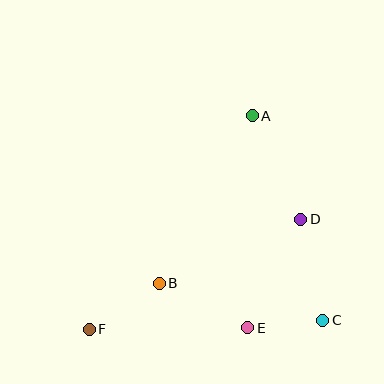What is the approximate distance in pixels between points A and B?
The distance between A and B is approximately 192 pixels.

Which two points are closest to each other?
Points C and E are closest to each other.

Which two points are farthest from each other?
Points A and F are farthest from each other.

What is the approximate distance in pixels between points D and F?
The distance between D and F is approximately 238 pixels.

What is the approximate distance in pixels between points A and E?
The distance between A and E is approximately 212 pixels.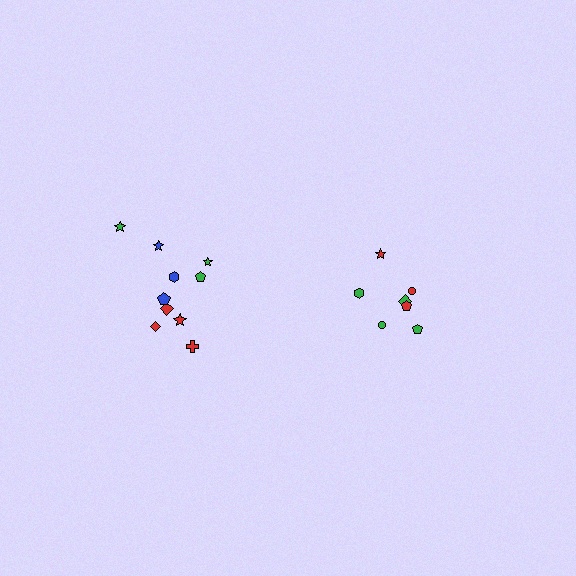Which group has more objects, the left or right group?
The left group.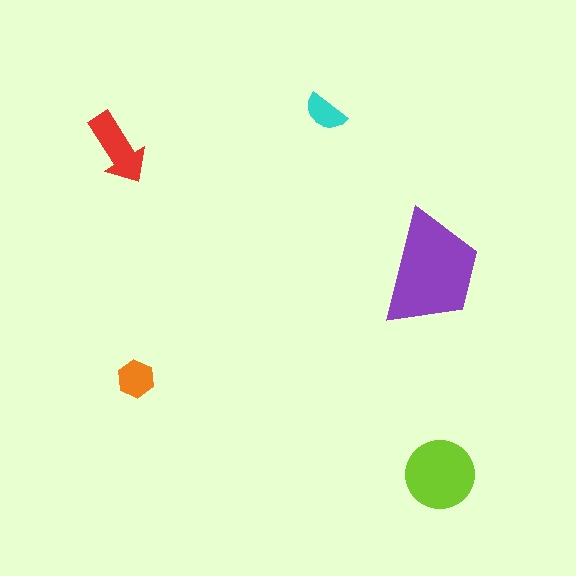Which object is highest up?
The cyan semicircle is topmost.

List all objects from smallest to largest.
The cyan semicircle, the orange hexagon, the red arrow, the lime circle, the purple trapezoid.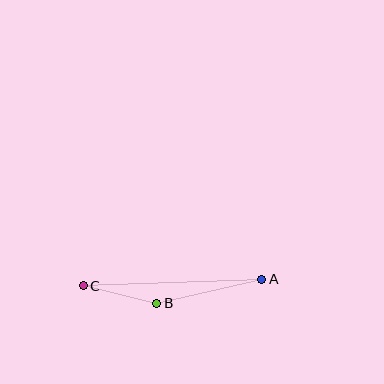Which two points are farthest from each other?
Points A and C are farthest from each other.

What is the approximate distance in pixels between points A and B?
The distance between A and B is approximately 108 pixels.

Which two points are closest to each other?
Points B and C are closest to each other.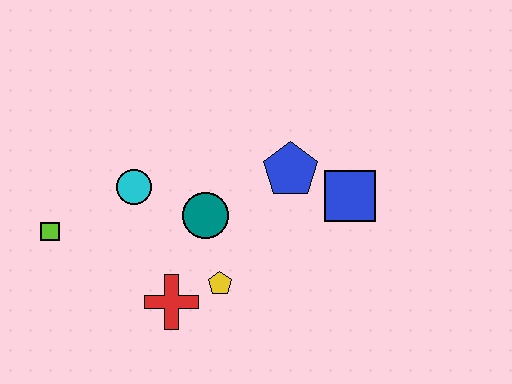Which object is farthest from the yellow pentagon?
The lime square is farthest from the yellow pentagon.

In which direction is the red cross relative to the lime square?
The red cross is to the right of the lime square.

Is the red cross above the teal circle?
No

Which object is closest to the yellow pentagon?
The red cross is closest to the yellow pentagon.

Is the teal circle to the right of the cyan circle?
Yes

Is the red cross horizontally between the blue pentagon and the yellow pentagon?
No